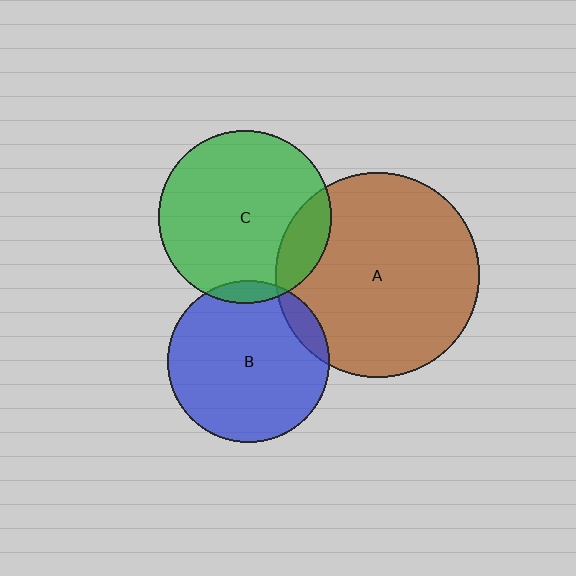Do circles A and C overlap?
Yes.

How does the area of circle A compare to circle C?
Approximately 1.4 times.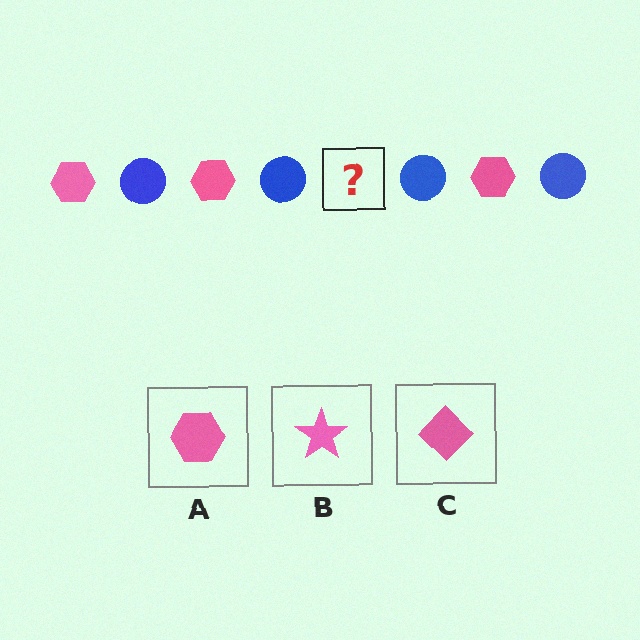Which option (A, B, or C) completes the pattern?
A.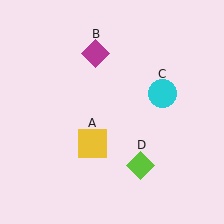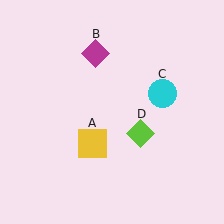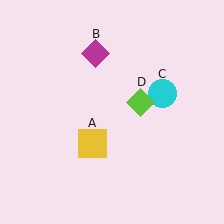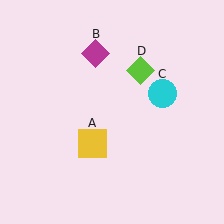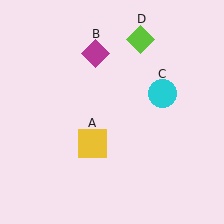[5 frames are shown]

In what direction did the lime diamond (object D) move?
The lime diamond (object D) moved up.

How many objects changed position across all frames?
1 object changed position: lime diamond (object D).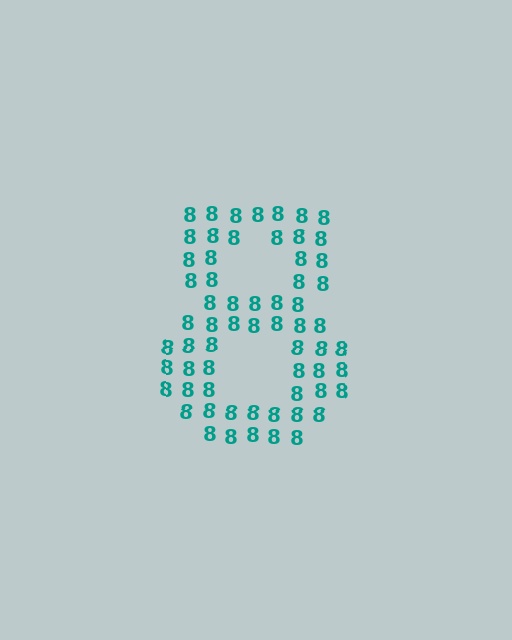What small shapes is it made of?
It is made of small digit 8's.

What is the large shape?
The large shape is the digit 8.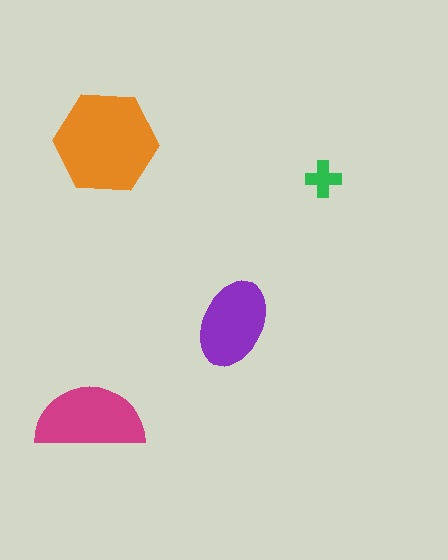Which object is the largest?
The orange hexagon.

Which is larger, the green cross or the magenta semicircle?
The magenta semicircle.